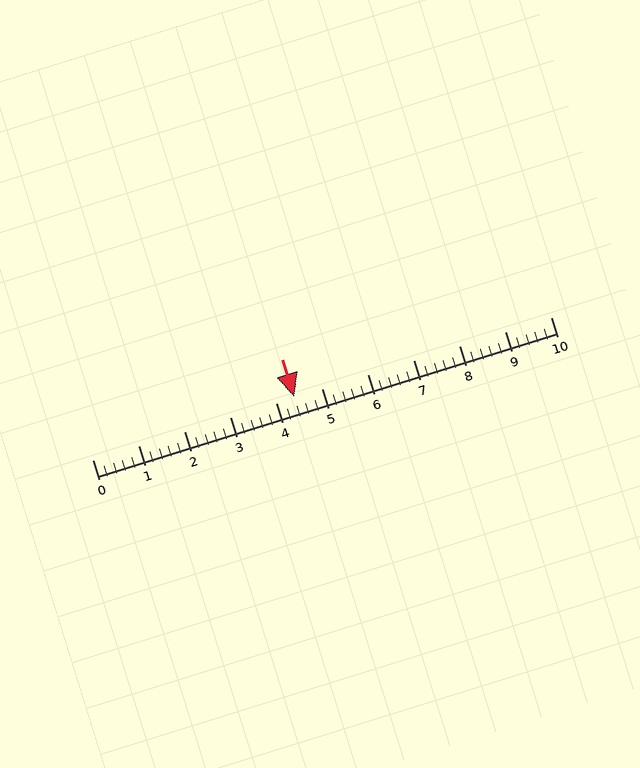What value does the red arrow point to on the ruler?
The red arrow points to approximately 4.4.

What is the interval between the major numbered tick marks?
The major tick marks are spaced 1 units apart.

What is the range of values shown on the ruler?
The ruler shows values from 0 to 10.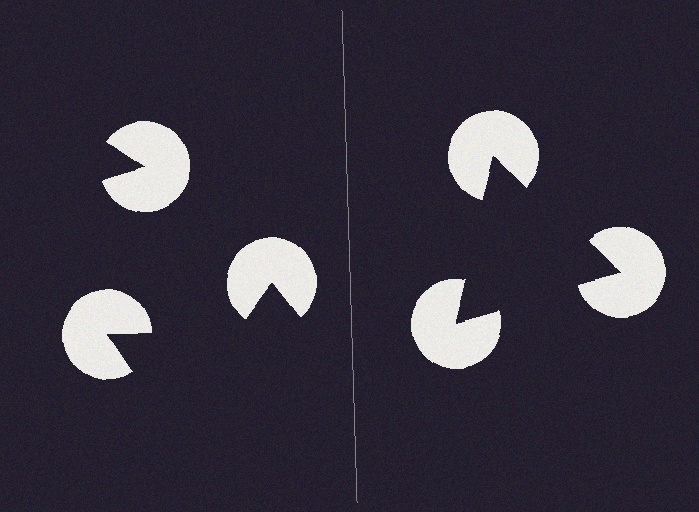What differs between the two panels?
The pac-man discs are positioned identically on both sides; only the wedge orientations differ. On the right they align to a triangle; on the left they are misaligned.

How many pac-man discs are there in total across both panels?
6 — 3 on each side.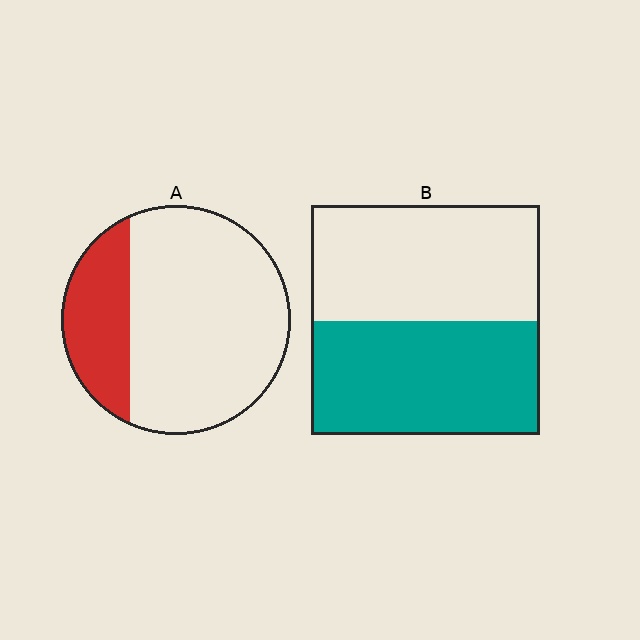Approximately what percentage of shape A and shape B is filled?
A is approximately 25% and B is approximately 50%.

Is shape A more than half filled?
No.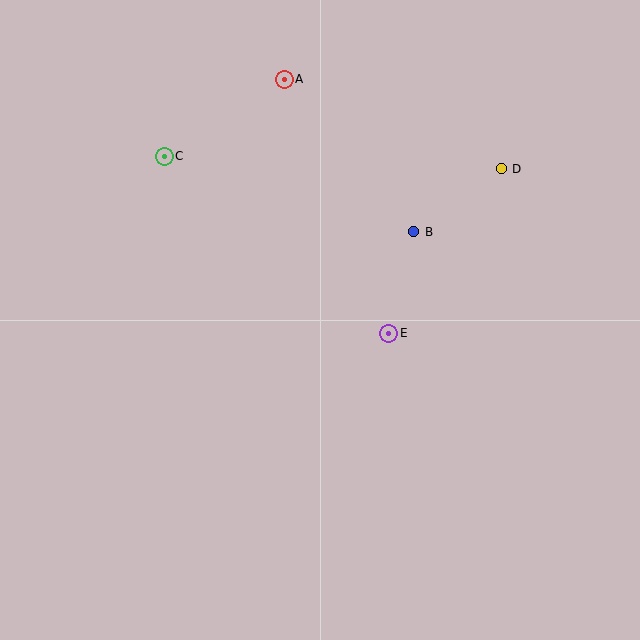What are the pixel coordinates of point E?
Point E is at (389, 333).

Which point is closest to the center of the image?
Point E at (389, 333) is closest to the center.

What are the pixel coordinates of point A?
Point A is at (284, 79).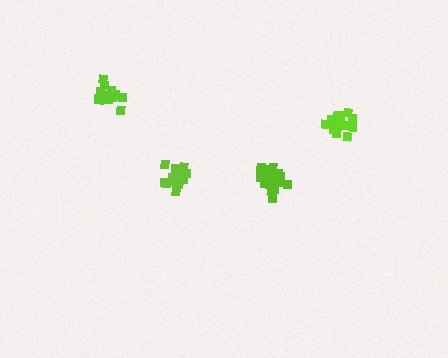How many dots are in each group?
Group 1: 14 dots, Group 2: 20 dots, Group 3: 20 dots, Group 4: 15 dots (69 total).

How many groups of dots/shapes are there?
There are 4 groups.